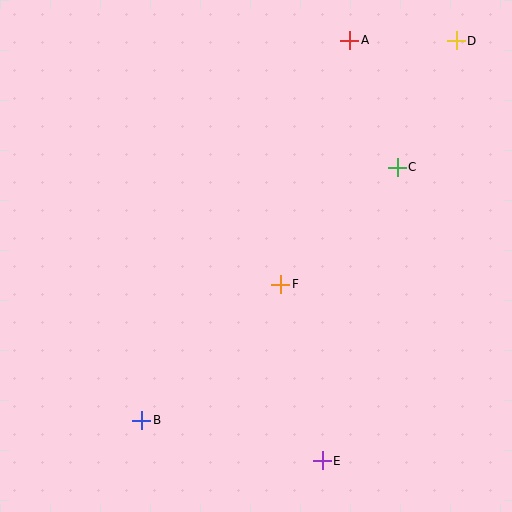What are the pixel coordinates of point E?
Point E is at (322, 461).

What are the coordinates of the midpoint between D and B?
The midpoint between D and B is at (299, 231).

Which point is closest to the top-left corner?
Point A is closest to the top-left corner.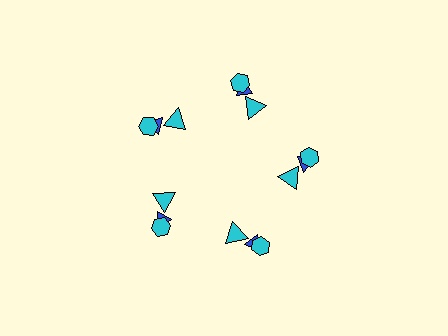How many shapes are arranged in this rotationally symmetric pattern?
There are 15 shapes, arranged in 5 groups of 3.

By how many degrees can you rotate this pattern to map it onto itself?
The pattern maps onto itself every 72 degrees of rotation.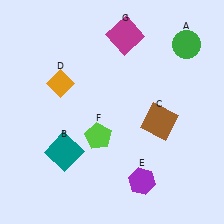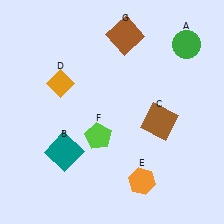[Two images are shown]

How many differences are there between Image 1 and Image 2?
There are 2 differences between the two images.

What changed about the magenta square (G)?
In Image 1, G is magenta. In Image 2, it changed to brown.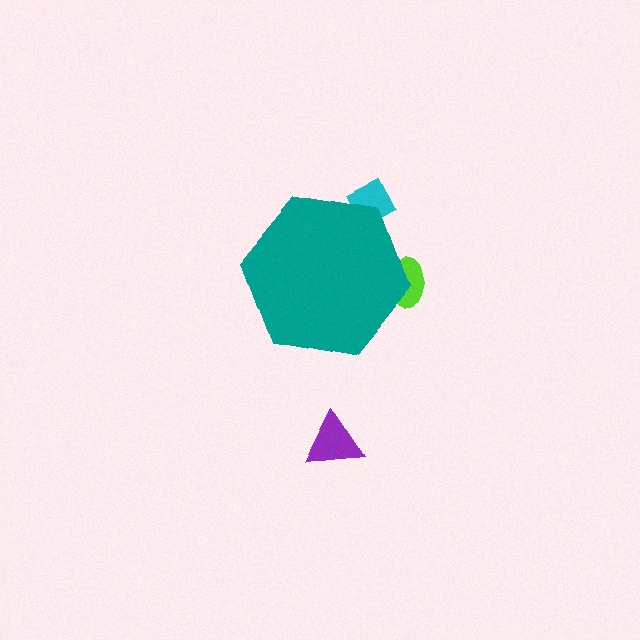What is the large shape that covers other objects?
A teal hexagon.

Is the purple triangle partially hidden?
No, the purple triangle is fully visible.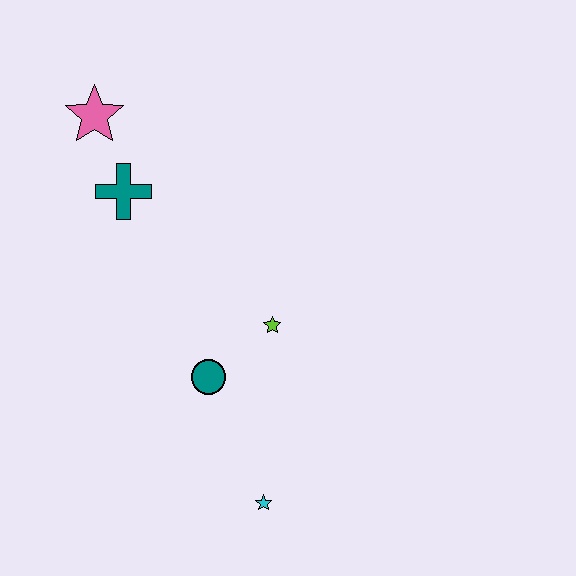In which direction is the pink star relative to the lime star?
The pink star is above the lime star.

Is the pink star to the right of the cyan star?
No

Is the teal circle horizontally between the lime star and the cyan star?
No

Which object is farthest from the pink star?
The cyan star is farthest from the pink star.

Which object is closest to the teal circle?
The lime star is closest to the teal circle.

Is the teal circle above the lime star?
No